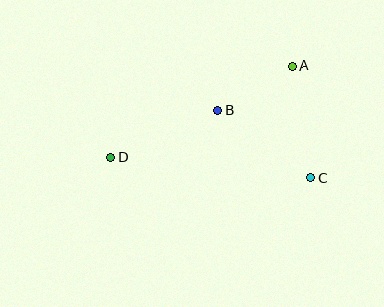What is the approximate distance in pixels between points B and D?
The distance between B and D is approximately 117 pixels.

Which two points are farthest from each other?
Points A and D are farthest from each other.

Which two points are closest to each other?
Points A and B are closest to each other.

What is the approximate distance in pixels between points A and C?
The distance between A and C is approximately 114 pixels.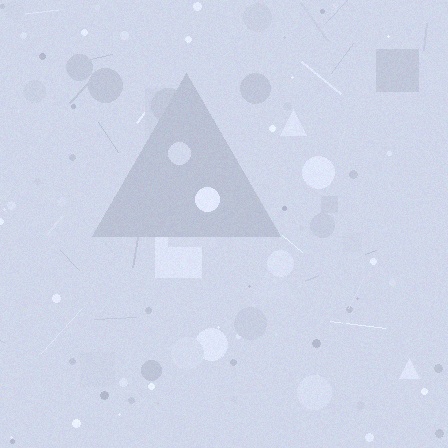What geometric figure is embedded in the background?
A triangle is embedded in the background.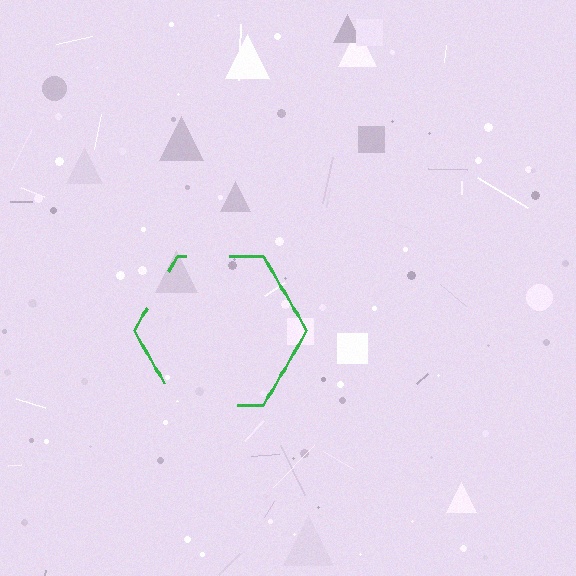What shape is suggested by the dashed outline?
The dashed outline suggests a hexagon.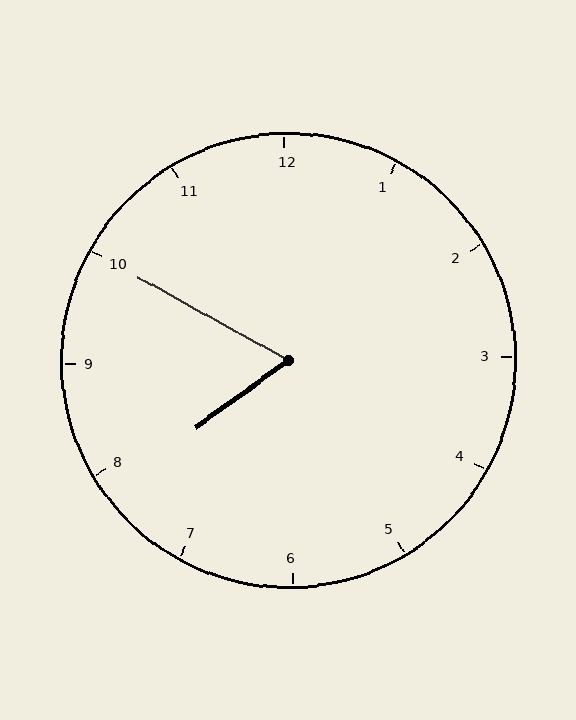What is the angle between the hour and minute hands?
Approximately 65 degrees.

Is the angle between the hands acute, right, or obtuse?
It is acute.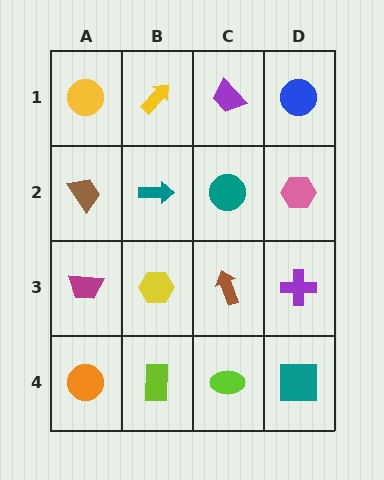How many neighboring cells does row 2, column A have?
3.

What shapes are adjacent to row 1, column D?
A pink hexagon (row 2, column D), a purple trapezoid (row 1, column C).